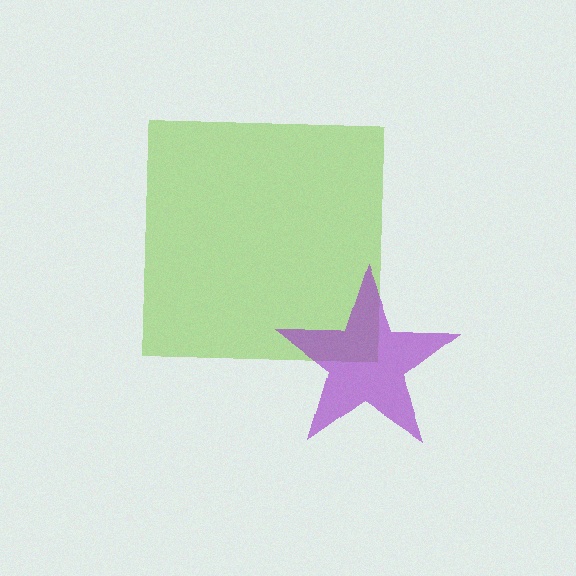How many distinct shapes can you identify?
There are 2 distinct shapes: a lime square, a purple star.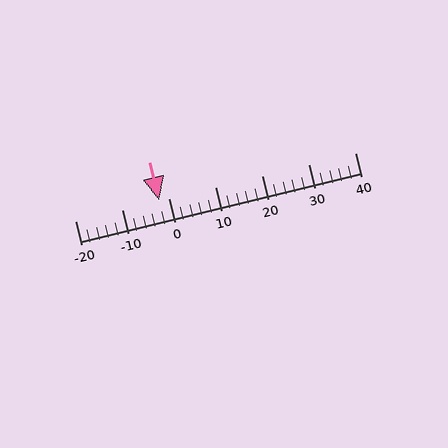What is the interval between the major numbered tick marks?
The major tick marks are spaced 10 units apart.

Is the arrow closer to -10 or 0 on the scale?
The arrow is closer to 0.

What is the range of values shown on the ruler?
The ruler shows values from -20 to 40.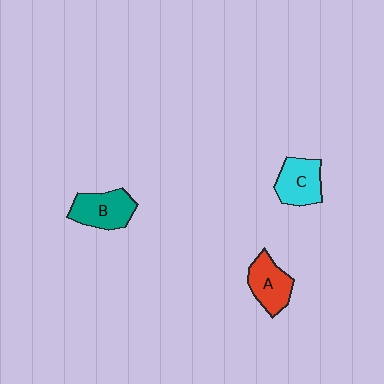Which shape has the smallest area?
Shape A (red).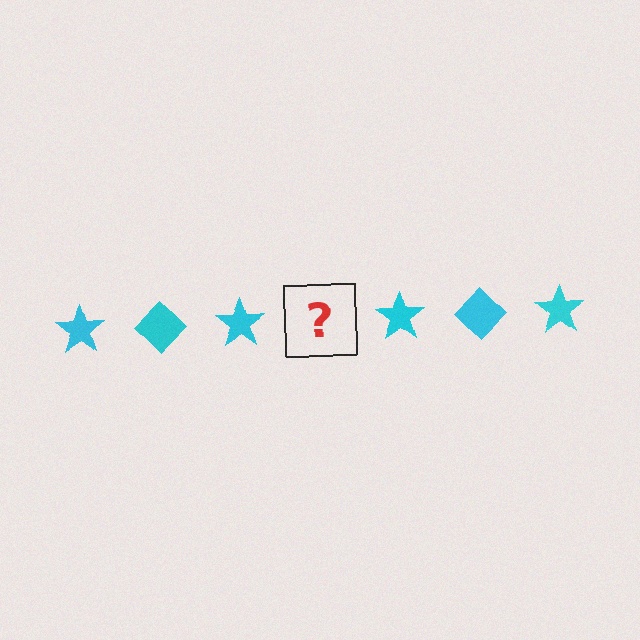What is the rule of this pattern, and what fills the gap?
The rule is that the pattern cycles through star, diamond shapes in cyan. The gap should be filled with a cyan diamond.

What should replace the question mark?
The question mark should be replaced with a cyan diamond.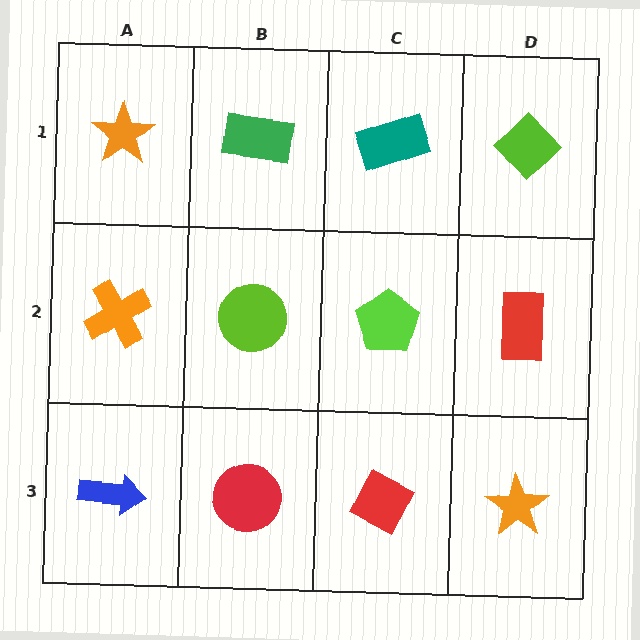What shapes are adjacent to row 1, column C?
A lime pentagon (row 2, column C), a green rectangle (row 1, column B), a lime diamond (row 1, column D).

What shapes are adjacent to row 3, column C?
A lime pentagon (row 2, column C), a red circle (row 3, column B), an orange star (row 3, column D).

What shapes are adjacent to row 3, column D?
A red rectangle (row 2, column D), a red diamond (row 3, column C).